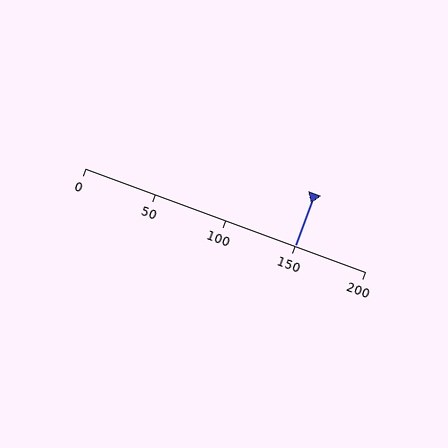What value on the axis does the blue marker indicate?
The marker indicates approximately 150.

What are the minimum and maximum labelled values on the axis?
The axis runs from 0 to 200.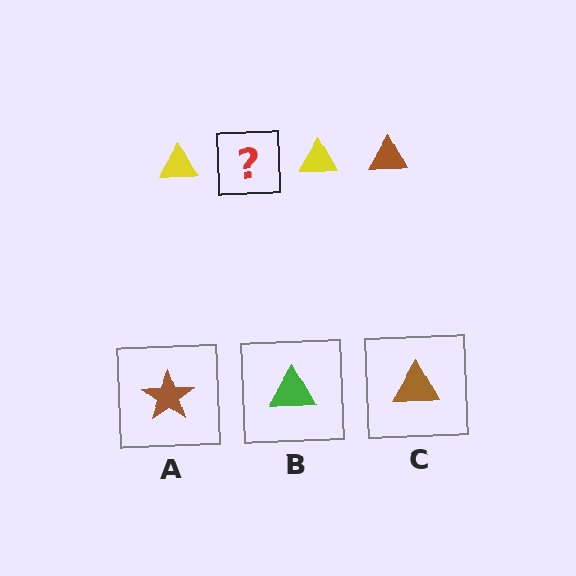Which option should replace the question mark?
Option C.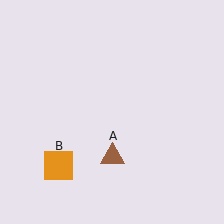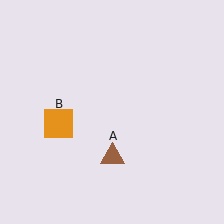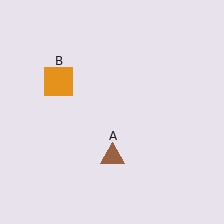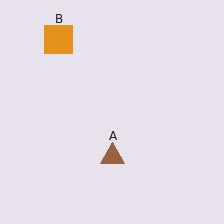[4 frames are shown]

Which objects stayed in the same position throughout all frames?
Brown triangle (object A) remained stationary.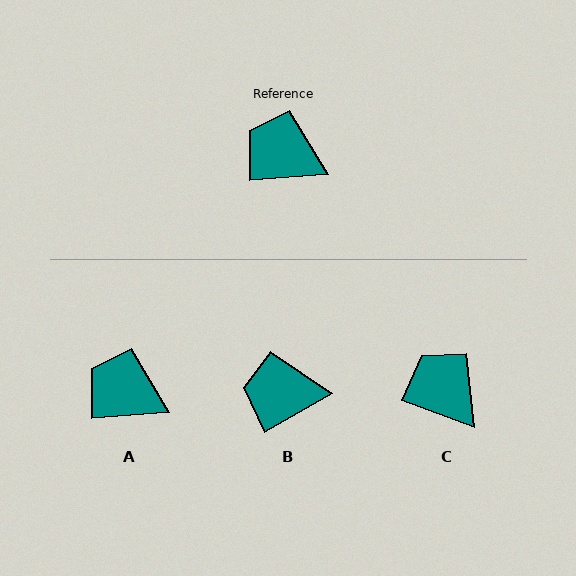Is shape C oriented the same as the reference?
No, it is off by about 25 degrees.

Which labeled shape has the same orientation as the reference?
A.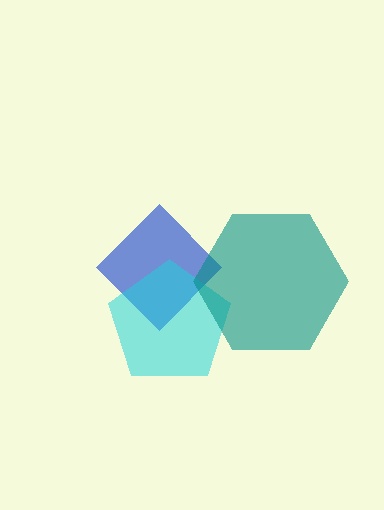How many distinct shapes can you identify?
There are 3 distinct shapes: a blue diamond, a cyan pentagon, a teal hexagon.